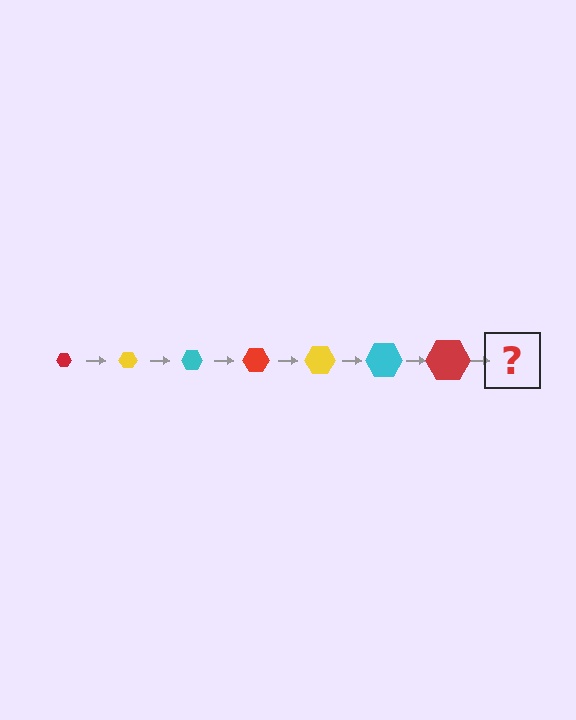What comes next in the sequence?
The next element should be a yellow hexagon, larger than the previous one.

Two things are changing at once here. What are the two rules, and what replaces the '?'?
The two rules are that the hexagon grows larger each step and the color cycles through red, yellow, and cyan. The '?' should be a yellow hexagon, larger than the previous one.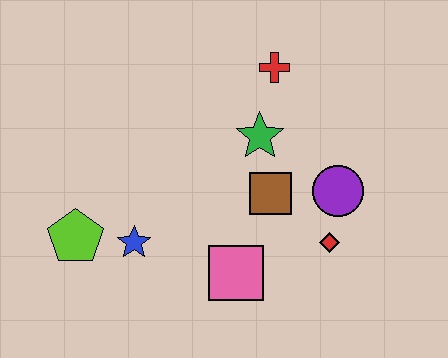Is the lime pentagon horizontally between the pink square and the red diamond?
No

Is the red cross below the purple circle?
No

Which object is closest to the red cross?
The green star is closest to the red cross.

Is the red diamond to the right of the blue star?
Yes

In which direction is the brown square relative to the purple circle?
The brown square is to the left of the purple circle.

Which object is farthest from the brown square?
The lime pentagon is farthest from the brown square.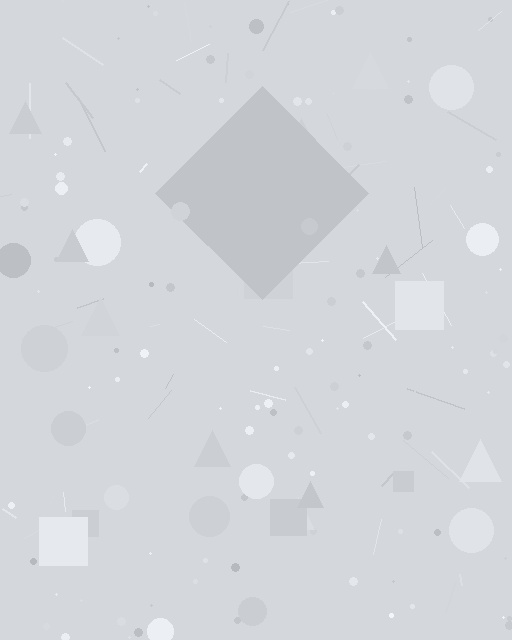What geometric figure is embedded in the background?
A diamond is embedded in the background.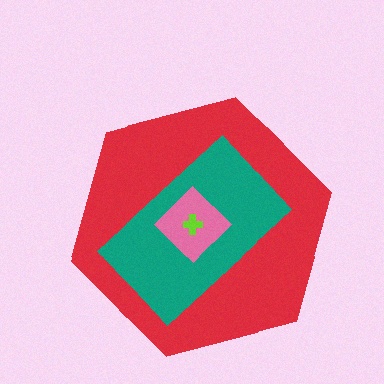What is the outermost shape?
The red hexagon.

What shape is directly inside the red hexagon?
The teal rectangle.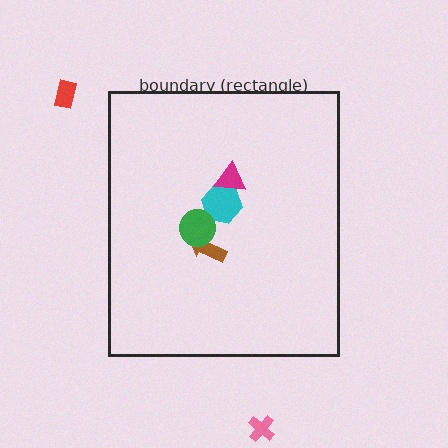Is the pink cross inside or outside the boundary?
Outside.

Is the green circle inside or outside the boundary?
Inside.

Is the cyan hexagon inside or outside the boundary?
Inside.